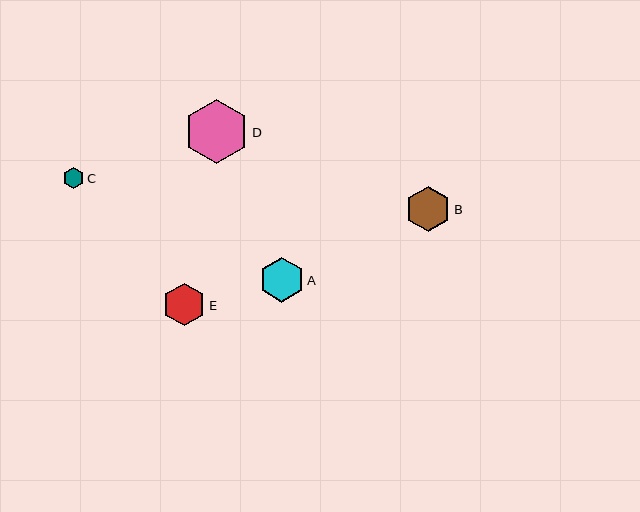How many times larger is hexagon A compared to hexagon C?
Hexagon A is approximately 2.1 times the size of hexagon C.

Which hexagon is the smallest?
Hexagon C is the smallest with a size of approximately 22 pixels.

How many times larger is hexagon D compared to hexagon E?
Hexagon D is approximately 1.5 times the size of hexagon E.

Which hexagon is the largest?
Hexagon D is the largest with a size of approximately 65 pixels.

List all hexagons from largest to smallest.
From largest to smallest: D, A, B, E, C.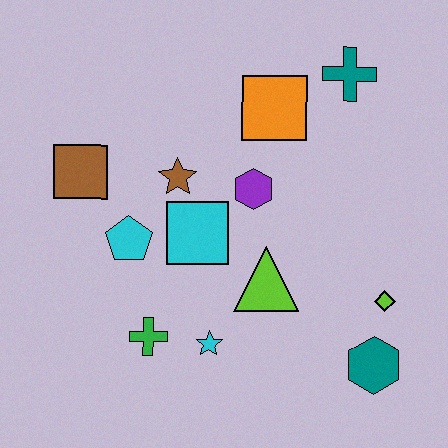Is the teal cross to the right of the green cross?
Yes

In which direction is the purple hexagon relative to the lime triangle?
The purple hexagon is above the lime triangle.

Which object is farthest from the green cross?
The teal cross is farthest from the green cross.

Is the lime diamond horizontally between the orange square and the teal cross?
No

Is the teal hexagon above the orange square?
No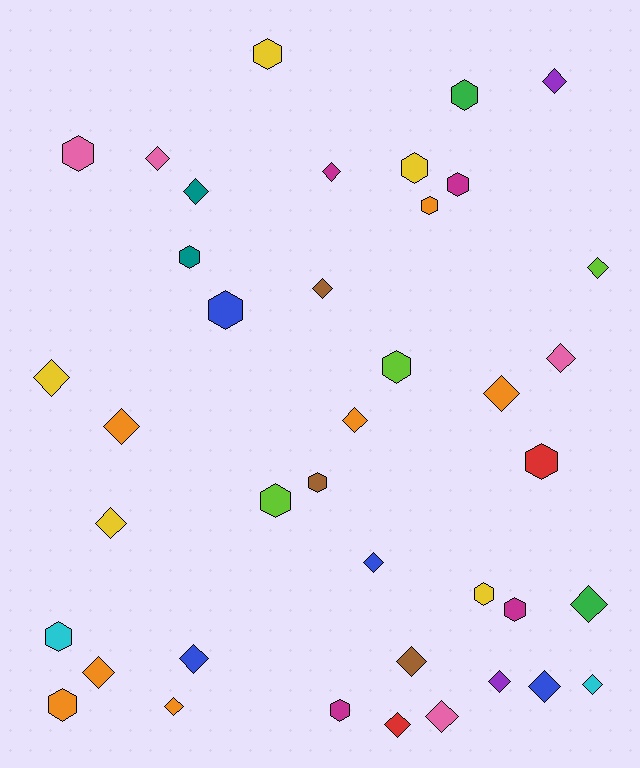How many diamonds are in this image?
There are 23 diamonds.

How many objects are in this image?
There are 40 objects.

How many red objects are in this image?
There are 2 red objects.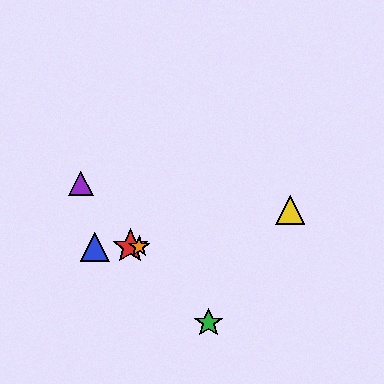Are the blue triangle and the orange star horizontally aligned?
Yes, both are at y≈247.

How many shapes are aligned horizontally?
3 shapes (the red star, the blue triangle, the orange star) are aligned horizontally.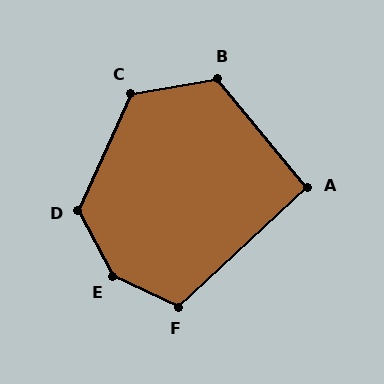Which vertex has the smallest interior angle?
A, at approximately 93 degrees.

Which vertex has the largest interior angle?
E, at approximately 143 degrees.